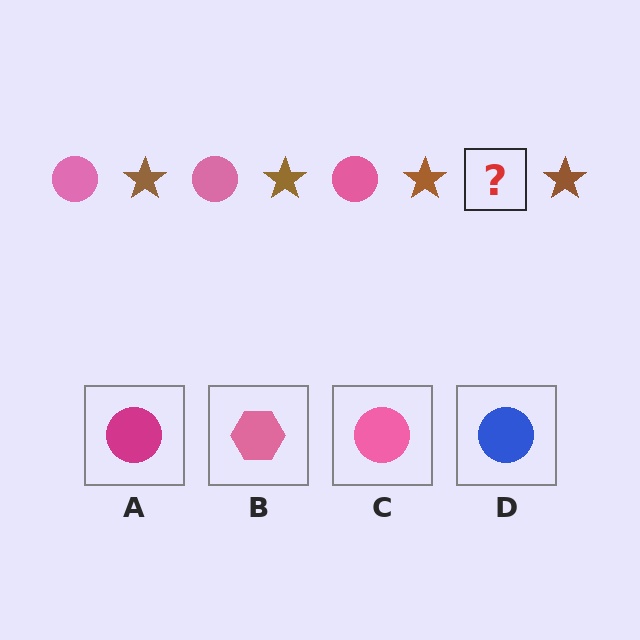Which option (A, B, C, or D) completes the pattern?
C.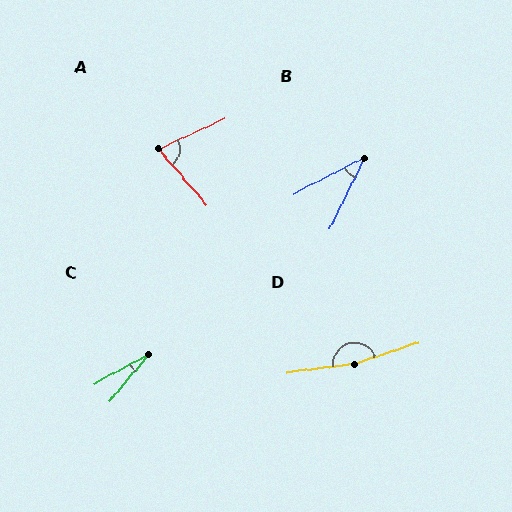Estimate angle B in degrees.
Approximately 37 degrees.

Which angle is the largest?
D, at approximately 168 degrees.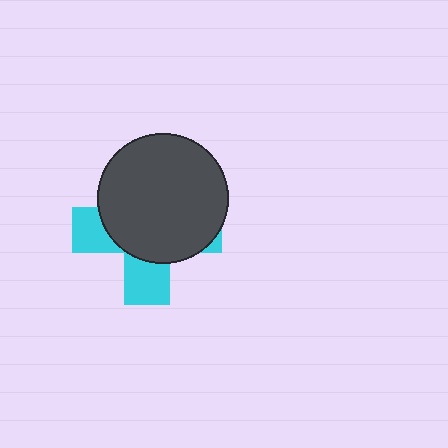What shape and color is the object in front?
The object in front is a dark gray circle.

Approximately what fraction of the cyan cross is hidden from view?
Roughly 66% of the cyan cross is hidden behind the dark gray circle.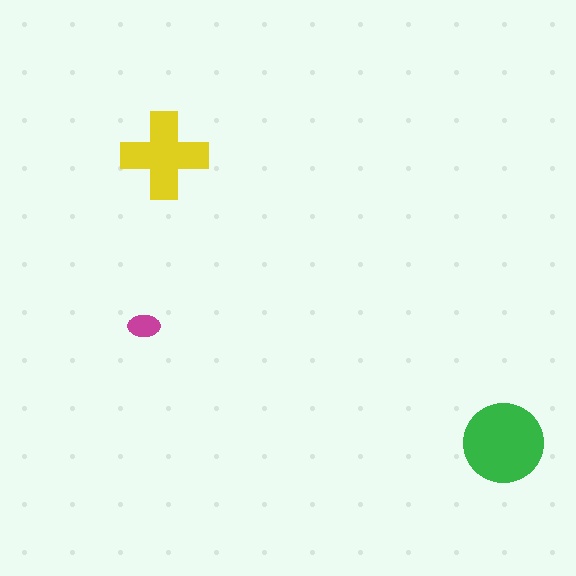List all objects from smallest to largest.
The magenta ellipse, the yellow cross, the green circle.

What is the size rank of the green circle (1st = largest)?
1st.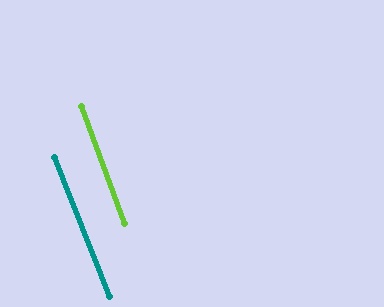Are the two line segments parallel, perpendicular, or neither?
Parallel — their directions differ by only 1.2°.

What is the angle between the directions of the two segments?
Approximately 1 degree.